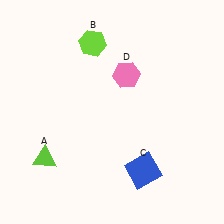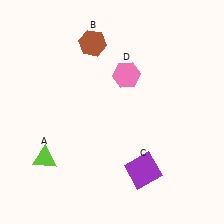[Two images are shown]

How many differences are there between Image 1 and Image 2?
There are 2 differences between the two images.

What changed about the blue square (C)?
In Image 1, C is blue. In Image 2, it changed to purple.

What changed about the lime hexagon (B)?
In Image 1, B is lime. In Image 2, it changed to brown.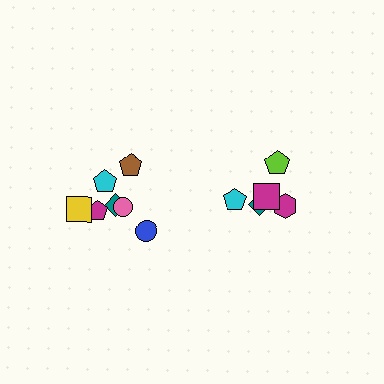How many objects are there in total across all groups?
There are 12 objects.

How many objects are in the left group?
There are 7 objects.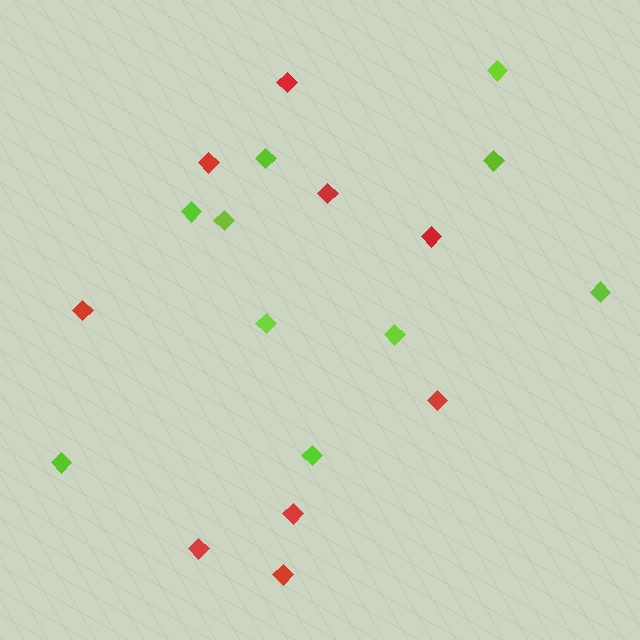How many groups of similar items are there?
There are 2 groups: one group of lime diamonds (10) and one group of red diamonds (9).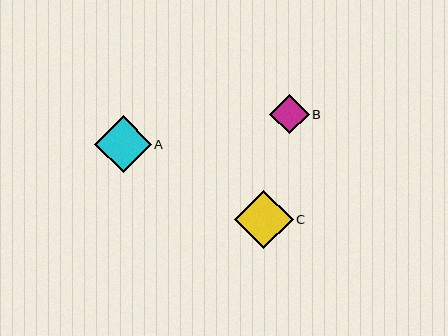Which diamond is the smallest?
Diamond B is the smallest with a size of approximately 40 pixels.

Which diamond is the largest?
Diamond C is the largest with a size of approximately 59 pixels.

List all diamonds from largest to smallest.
From largest to smallest: C, A, B.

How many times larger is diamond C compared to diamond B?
Diamond C is approximately 1.5 times the size of diamond B.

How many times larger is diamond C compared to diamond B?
Diamond C is approximately 1.5 times the size of diamond B.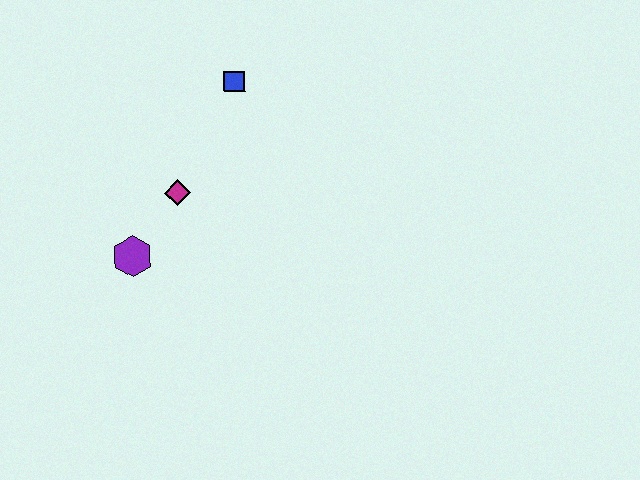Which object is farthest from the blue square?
The purple hexagon is farthest from the blue square.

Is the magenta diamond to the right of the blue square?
No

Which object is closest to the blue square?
The magenta diamond is closest to the blue square.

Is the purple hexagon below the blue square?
Yes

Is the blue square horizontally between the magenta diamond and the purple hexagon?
No